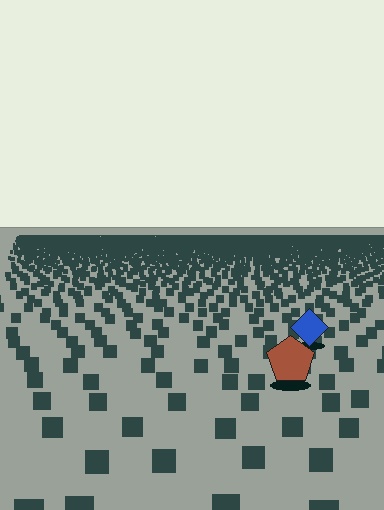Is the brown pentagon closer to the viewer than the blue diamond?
Yes. The brown pentagon is closer — you can tell from the texture gradient: the ground texture is coarser near it.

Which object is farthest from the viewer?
The blue diamond is farthest from the viewer. It appears smaller and the ground texture around it is denser.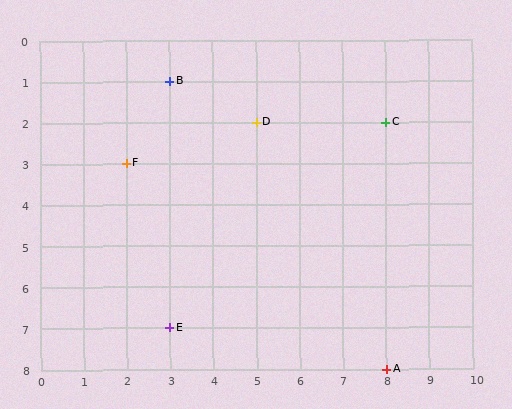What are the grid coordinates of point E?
Point E is at grid coordinates (3, 7).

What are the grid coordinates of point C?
Point C is at grid coordinates (8, 2).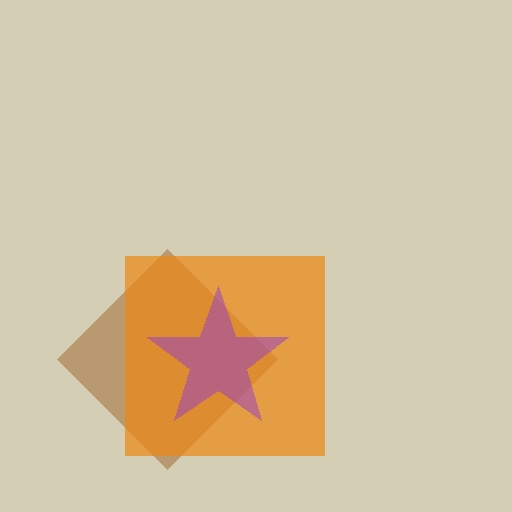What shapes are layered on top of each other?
The layered shapes are: a brown diamond, an orange square, a purple star.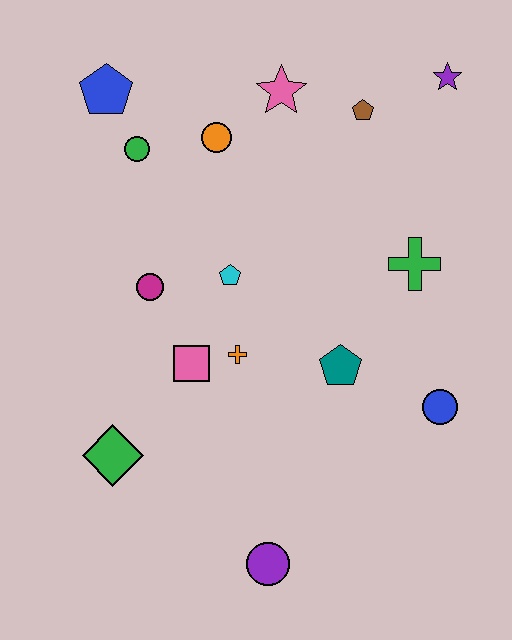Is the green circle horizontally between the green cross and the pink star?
No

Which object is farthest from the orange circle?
The purple circle is farthest from the orange circle.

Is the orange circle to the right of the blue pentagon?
Yes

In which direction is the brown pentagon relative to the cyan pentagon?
The brown pentagon is above the cyan pentagon.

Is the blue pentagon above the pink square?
Yes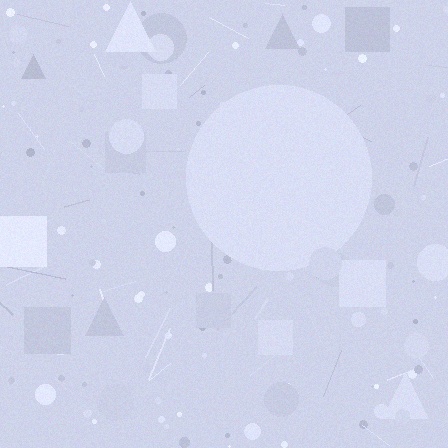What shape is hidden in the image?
A circle is hidden in the image.